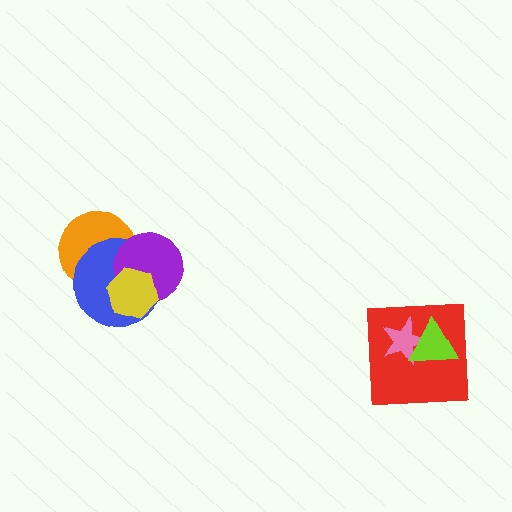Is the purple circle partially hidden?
Yes, it is partially covered by another shape.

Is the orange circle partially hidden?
Yes, it is partially covered by another shape.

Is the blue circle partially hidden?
Yes, it is partially covered by another shape.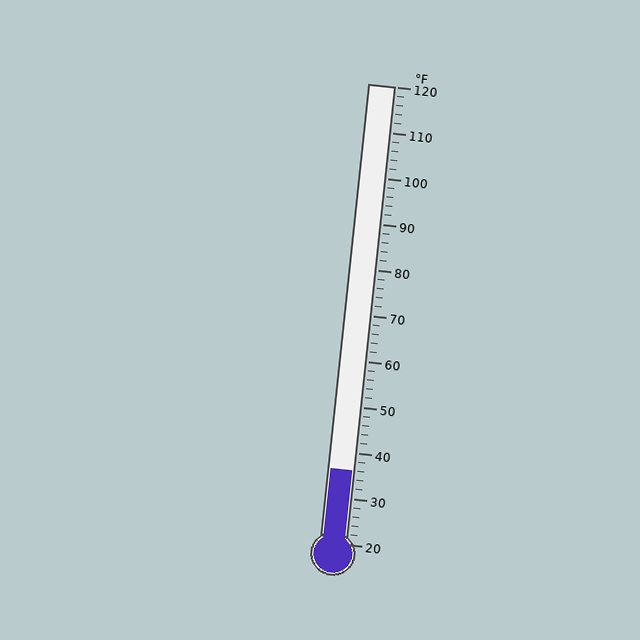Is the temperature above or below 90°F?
The temperature is below 90°F.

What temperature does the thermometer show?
The thermometer shows approximately 36°F.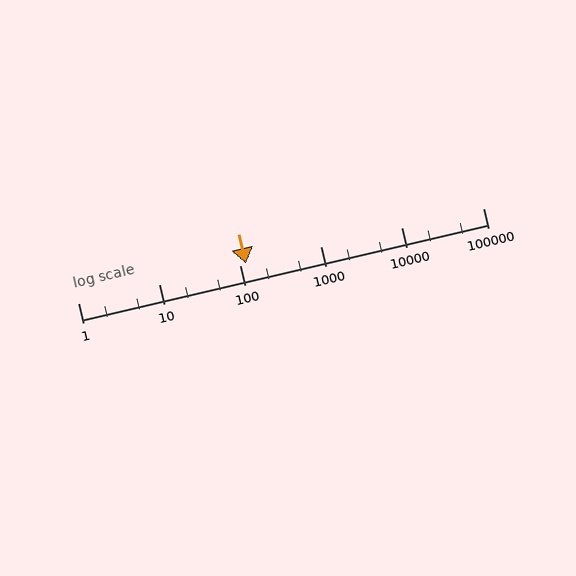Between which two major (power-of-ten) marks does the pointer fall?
The pointer is between 100 and 1000.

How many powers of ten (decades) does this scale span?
The scale spans 5 decades, from 1 to 100000.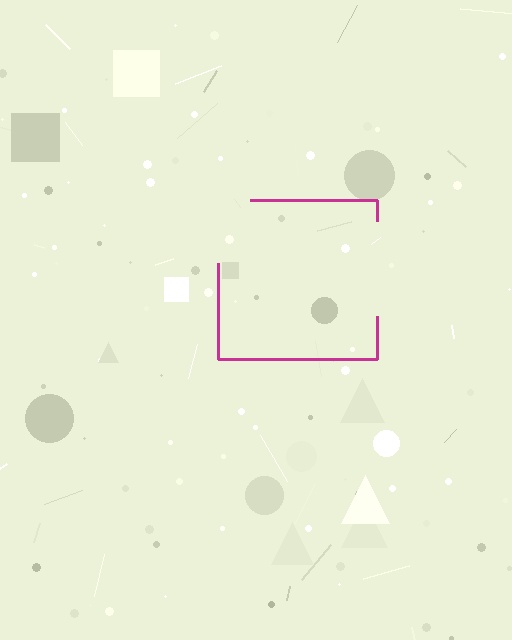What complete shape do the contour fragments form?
The contour fragments form a square.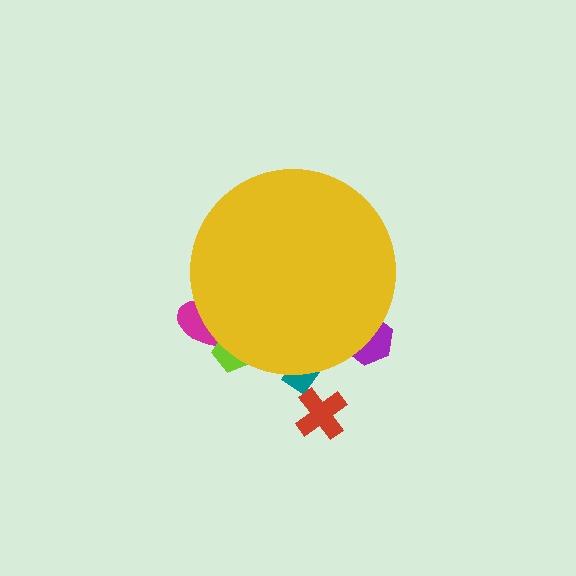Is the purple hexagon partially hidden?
Yes, the purple hexagon is partially hidden behind the yellow circle.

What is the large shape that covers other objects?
A yellow circle.